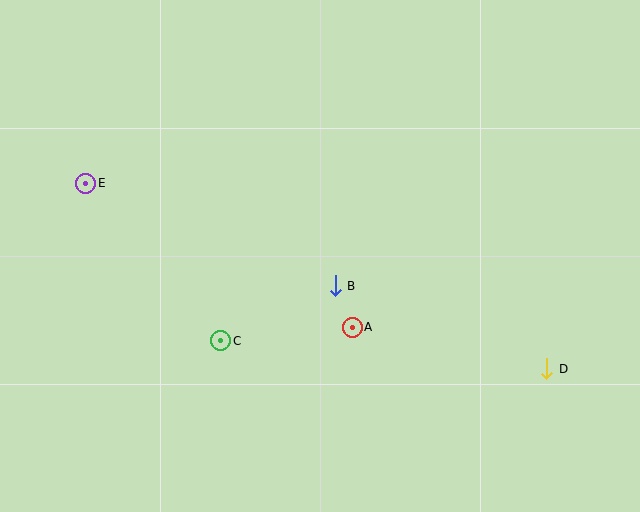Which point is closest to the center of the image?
Point B at (335, 286) is closest to the center.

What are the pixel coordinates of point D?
Point D is at (547, 369).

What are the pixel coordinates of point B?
Point B is at (335, 286).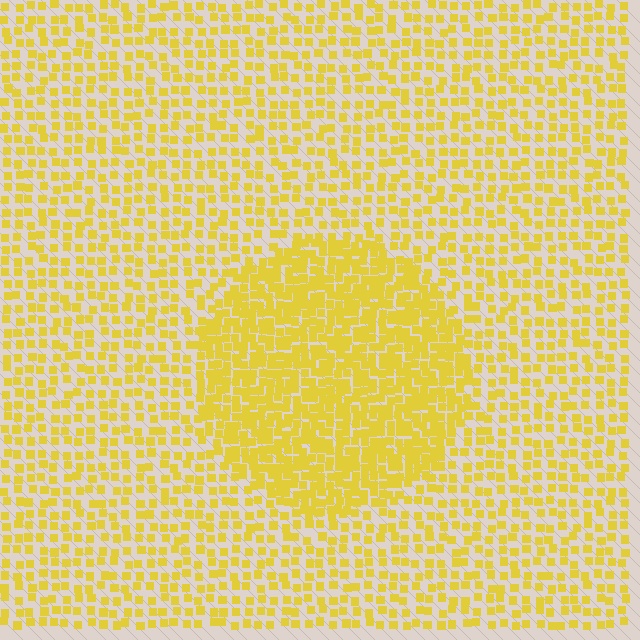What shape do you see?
I see a circle.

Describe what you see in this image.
The image contains small yellow elements arranged at two different densities. A circle-shaped region is visible where the elements are more densely packed than the surrounding area.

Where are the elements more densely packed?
The elements are more densely packed inside the circle boundary.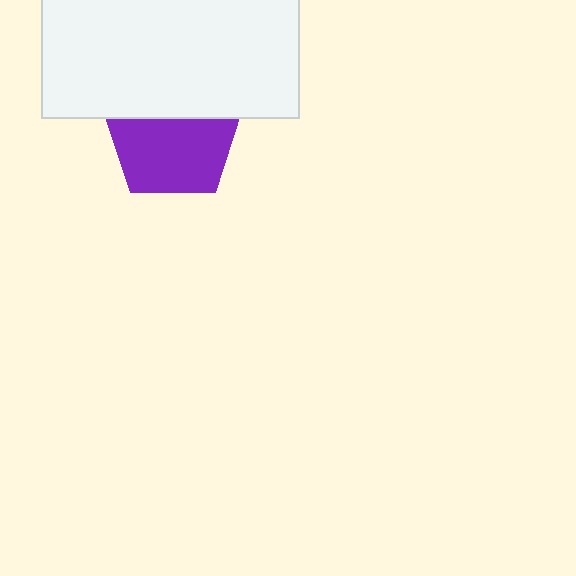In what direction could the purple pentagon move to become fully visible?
The purple pentagon could move down. That would shift it out from behind the white rectangle entirely.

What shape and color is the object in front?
The object in front is a white rectangle.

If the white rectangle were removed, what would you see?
You would see the complete purple pentagon.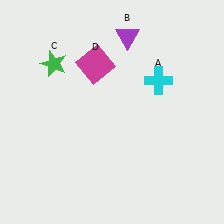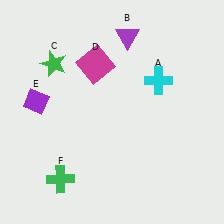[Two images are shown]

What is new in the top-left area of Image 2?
A purple diamond (E) was added in the top-left area of Image 2.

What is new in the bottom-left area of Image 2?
A green cross (F) was added in the bottom-left area of Image 2.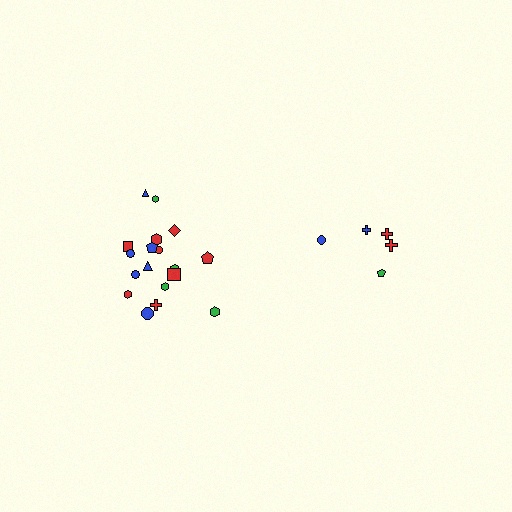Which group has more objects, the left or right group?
The left group.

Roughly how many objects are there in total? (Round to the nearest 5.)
Roughly 25 objects in total.